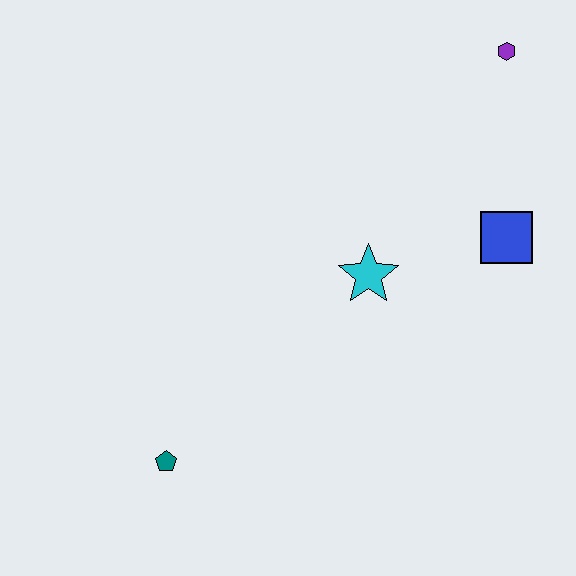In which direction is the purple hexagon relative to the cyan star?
The purple hexagon is above the cyan star.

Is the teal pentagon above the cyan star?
No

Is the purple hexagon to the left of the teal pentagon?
No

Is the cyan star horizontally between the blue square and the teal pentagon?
Yes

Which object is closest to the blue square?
The cyan star is closest to the blue square.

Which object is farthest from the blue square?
The teal pentagon is farthest from the blue square.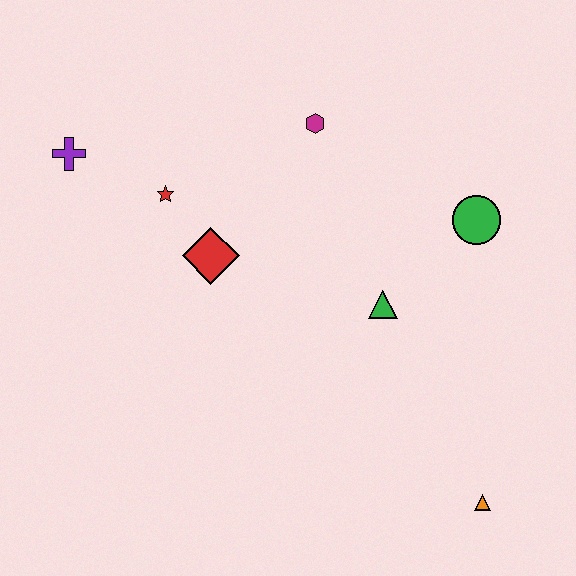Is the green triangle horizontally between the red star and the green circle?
Yes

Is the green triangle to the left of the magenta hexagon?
No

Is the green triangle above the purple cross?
No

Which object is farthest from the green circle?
The purple cross is farthest from the green circle.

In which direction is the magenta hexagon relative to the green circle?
The magenta hexagon is to the left of the green circle.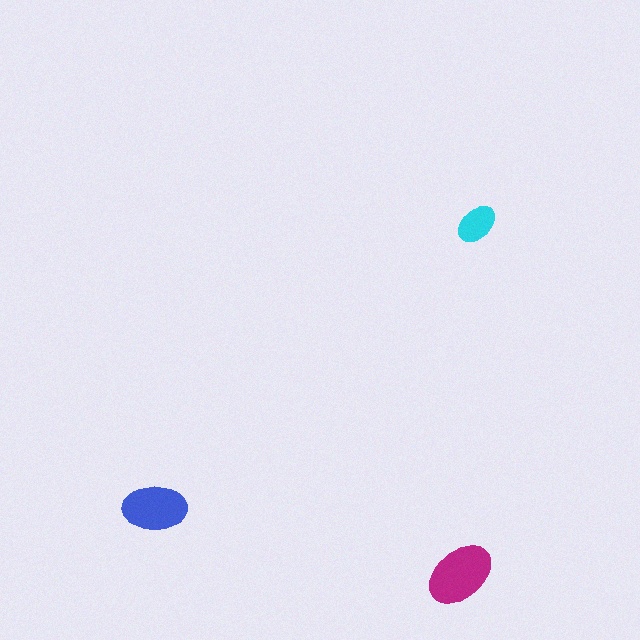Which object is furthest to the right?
The cyan ellipse is rightmost.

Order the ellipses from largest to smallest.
the magenta one, the blue one, the cyan one.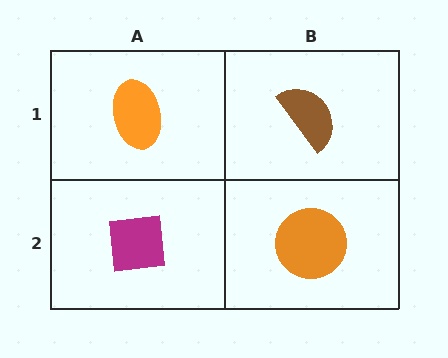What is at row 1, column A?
An orange ellipse.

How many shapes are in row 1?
2 shapes.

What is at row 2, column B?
An orange circle.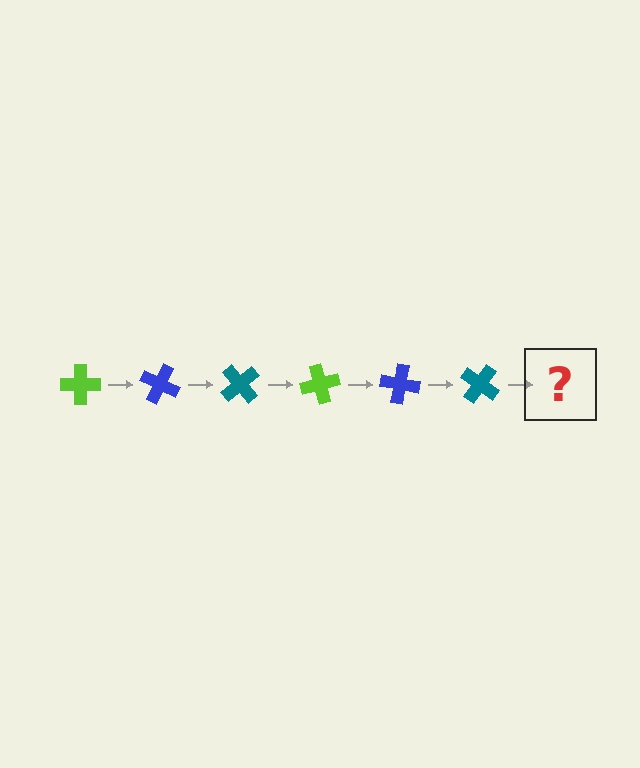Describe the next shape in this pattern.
It should be a lime cross, rotated 150 degrees from the start.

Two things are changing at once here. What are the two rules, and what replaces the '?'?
The two rules are that it rotates 25 degrees each step and the color cycles through lime, blue, and teal. The '?' should be a lime cross, rotated 150 degrees from the start.